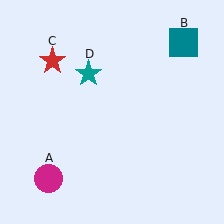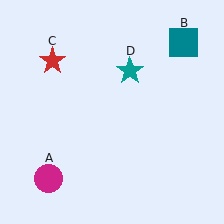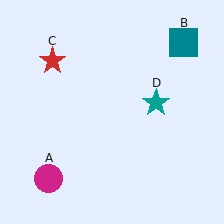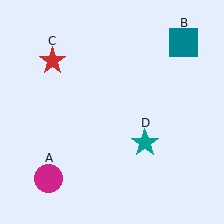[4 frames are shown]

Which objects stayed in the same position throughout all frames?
Magenta circle (object A) and teal square (object B) and red star (object C) remained stationary.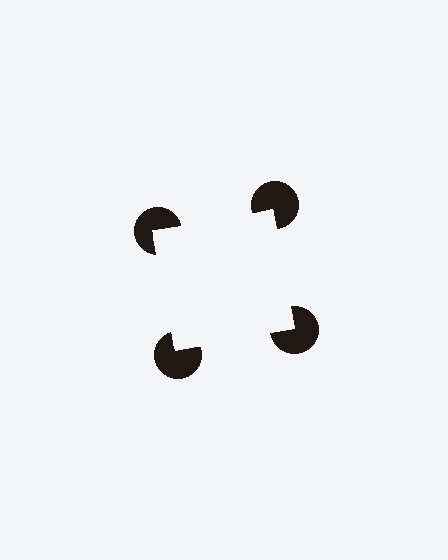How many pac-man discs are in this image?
There are 4 — one at each vertex of the illusory square.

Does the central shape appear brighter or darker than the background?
It typically appears slightly brighter than the background, even though no actual brightness change is drawn.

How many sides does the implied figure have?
4 sides.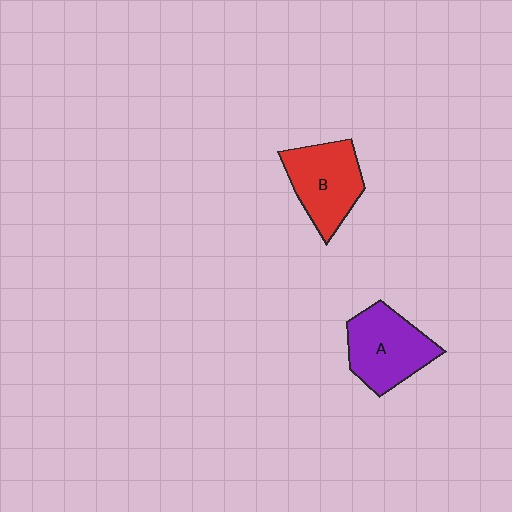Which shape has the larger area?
Shape A (purple).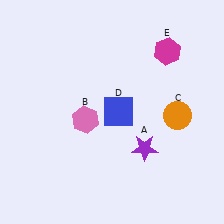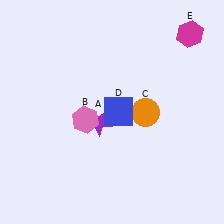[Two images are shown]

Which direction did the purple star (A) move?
The purple star (A) moved left.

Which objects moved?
The objects that moved are: the purple star (A), the orange circle (C), the magenta hexagon (E).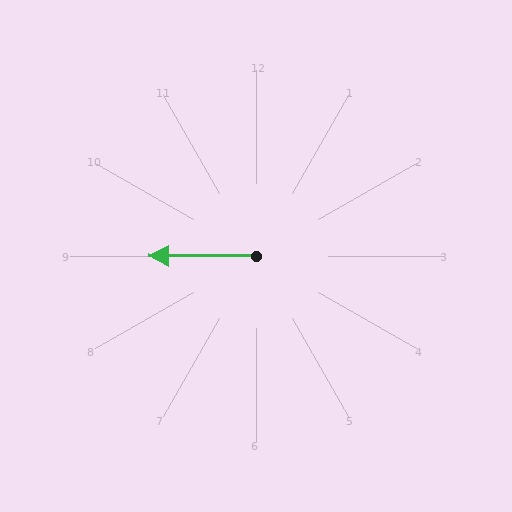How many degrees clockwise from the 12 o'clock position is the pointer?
Approximately 270 degrees.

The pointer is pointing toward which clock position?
Roughly 9 o'clock.